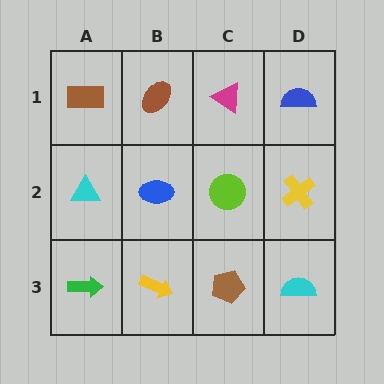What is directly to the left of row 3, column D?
A brown pentagon.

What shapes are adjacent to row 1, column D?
A yellow cross (row 2, column D), a magenta triangle (row 1, column C).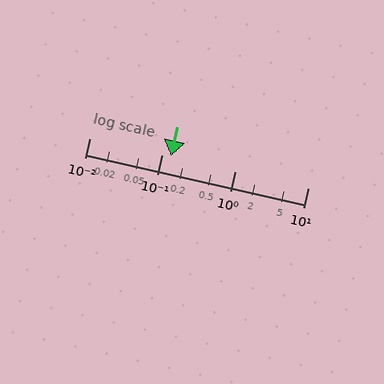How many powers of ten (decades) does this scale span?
The scale spans 3 decades, from 0.01 to 10.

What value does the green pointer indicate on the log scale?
The pointer indicates approximately 0.13.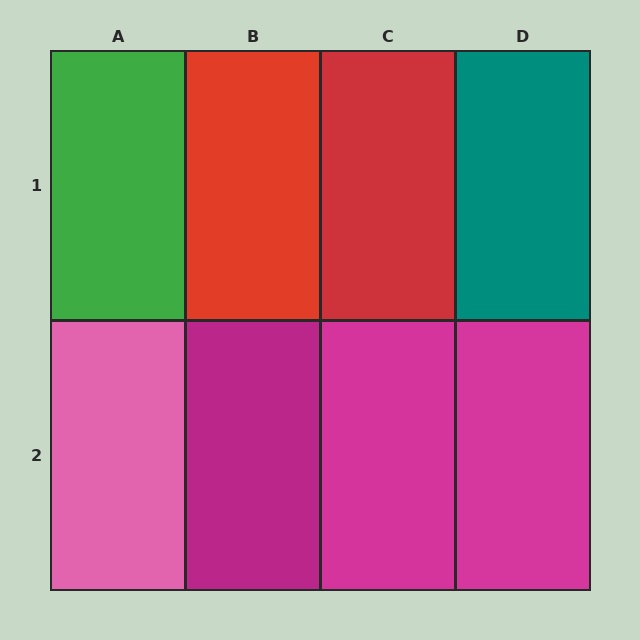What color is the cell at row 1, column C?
Red.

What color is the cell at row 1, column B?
Red.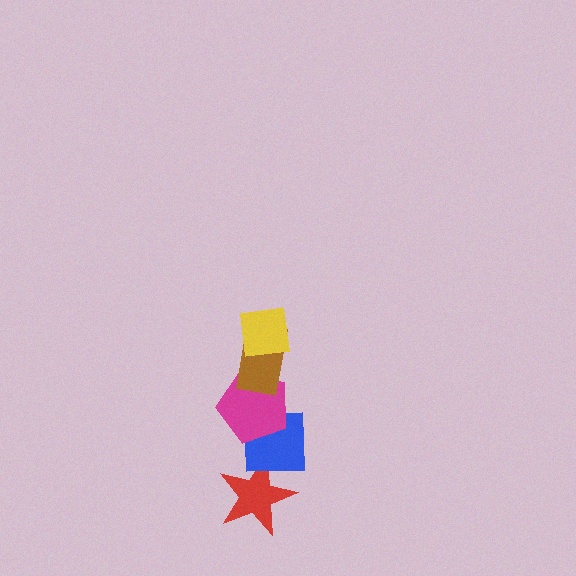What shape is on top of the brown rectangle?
The yellow square is on top of the brown rectangle.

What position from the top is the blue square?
The blue square is 4th from the top.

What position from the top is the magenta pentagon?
The magenta pentagon is 3rd from the top.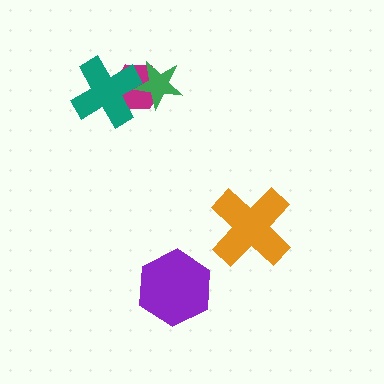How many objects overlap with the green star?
2 objects overlap with the green star.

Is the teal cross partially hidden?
No, no other shape covers it.